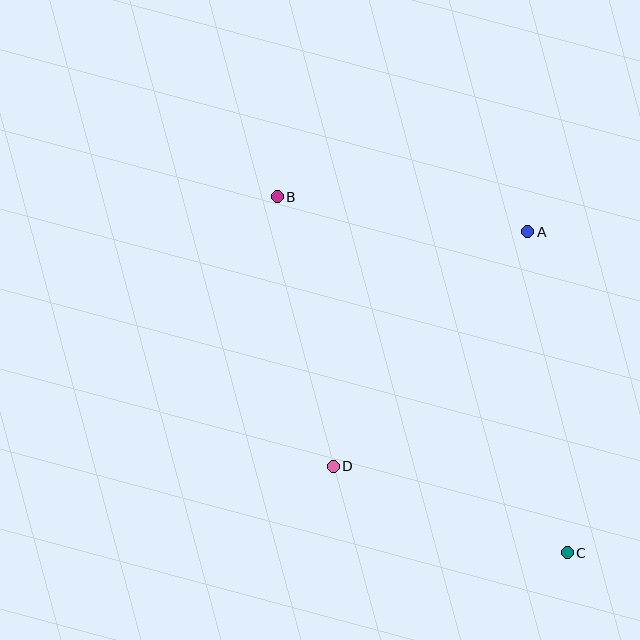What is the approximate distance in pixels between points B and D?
The distance between B and D is approximately 275 pixels.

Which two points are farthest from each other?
Points B and C are farthest from each other.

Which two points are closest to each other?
Points C and D are closest to each other.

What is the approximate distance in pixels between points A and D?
The distance between A and D is approximately 304 pixels.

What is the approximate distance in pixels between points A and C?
The distance between A and C is approximately 323 pixels.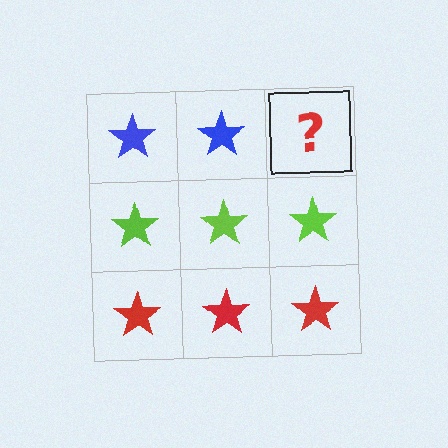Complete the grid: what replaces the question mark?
The question mark should be replaced with a blue star.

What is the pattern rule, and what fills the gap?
The rule is that each row has a consistent color. The gap should be filled with a blue star.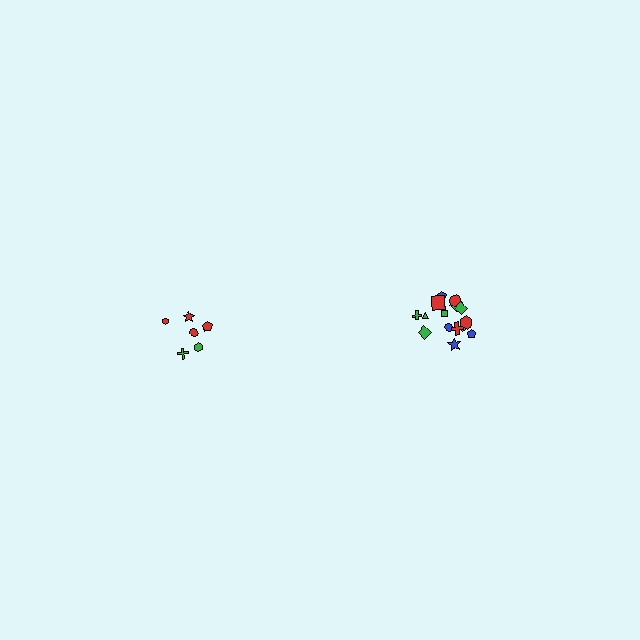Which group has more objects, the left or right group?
The right group.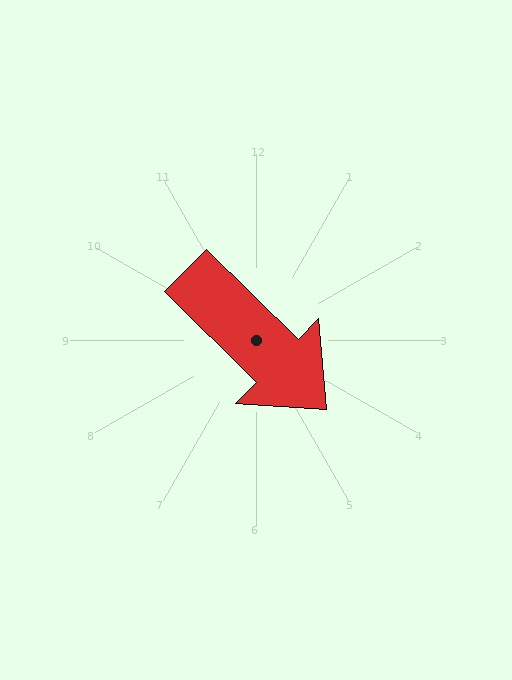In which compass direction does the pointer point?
Southeast.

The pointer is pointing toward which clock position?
Roughly 4 o'clock.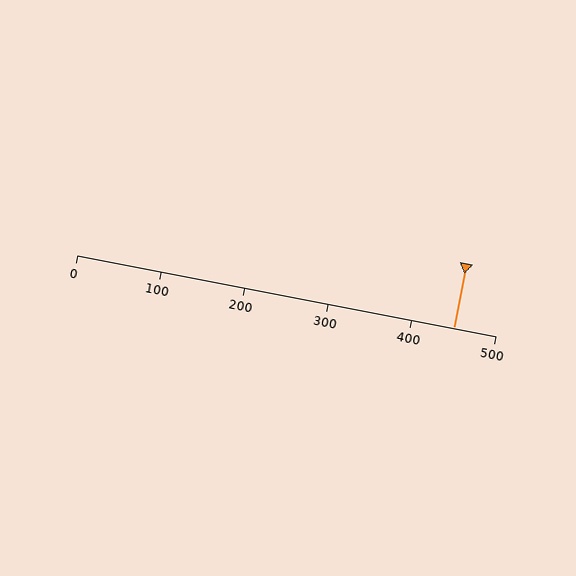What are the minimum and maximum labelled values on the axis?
The axis runs from 0 to 500.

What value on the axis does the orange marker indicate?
The marker indicates approximately 450.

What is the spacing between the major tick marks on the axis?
The major ticks are spaced 100 apart.